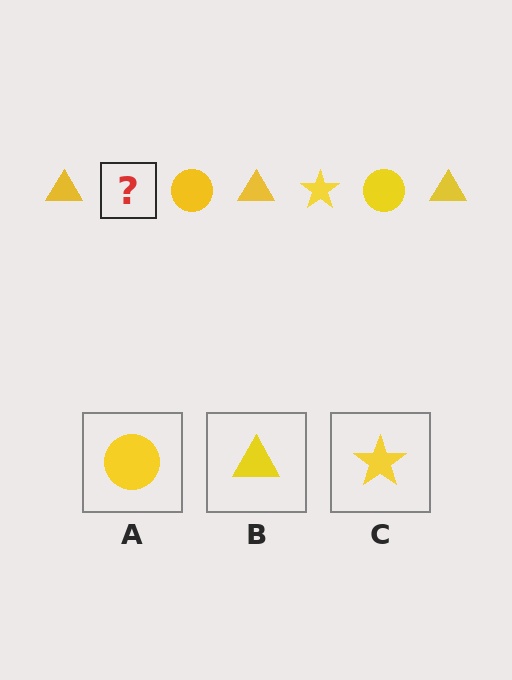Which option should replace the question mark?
Option C.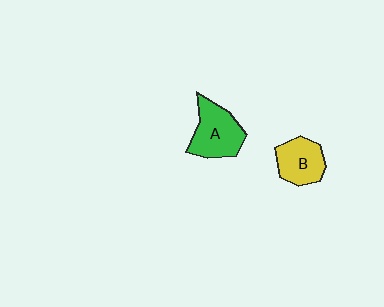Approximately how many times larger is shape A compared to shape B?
Approximately 1.2 times.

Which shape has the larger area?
Shape A (green).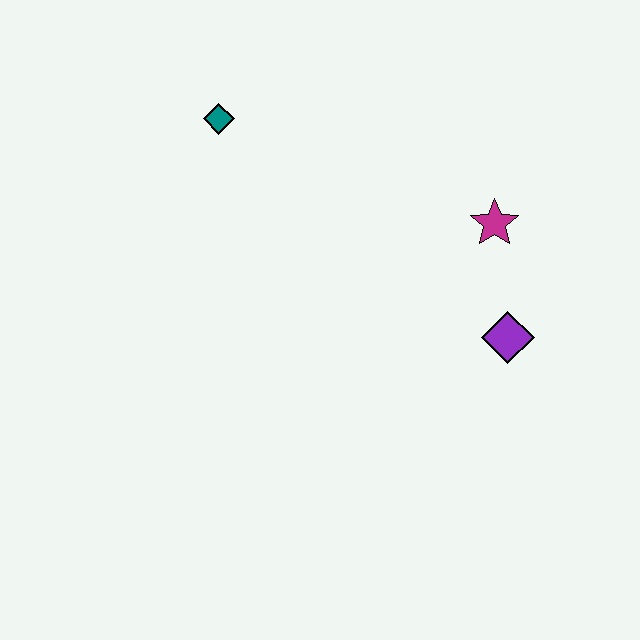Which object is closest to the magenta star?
The purple diamond is closest to the magenta star.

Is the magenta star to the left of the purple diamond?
Yes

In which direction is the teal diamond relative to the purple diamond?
The teal diamond is to the left of the purple diamond.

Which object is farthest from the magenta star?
The teal diamond is farthest from the magenta star.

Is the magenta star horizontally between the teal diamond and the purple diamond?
Yes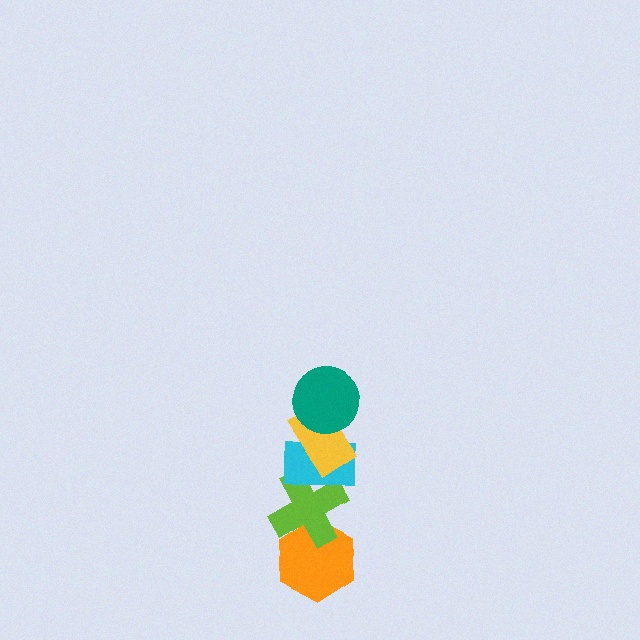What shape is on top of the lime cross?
The cyan rectangle is on top of the lime cross.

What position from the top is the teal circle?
The teal circle is 1st from the top.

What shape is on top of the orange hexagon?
The lime cross is on top of the orange hexagon.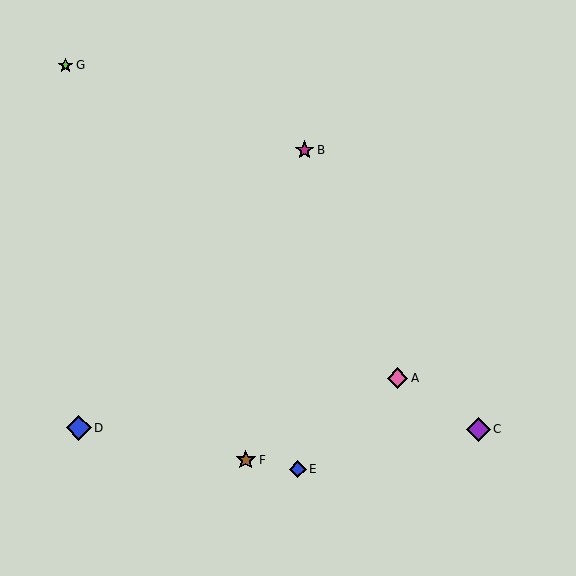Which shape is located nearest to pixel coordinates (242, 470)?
The brown star (labeled F) at (246, 460) is nearest to that location.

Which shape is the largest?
The blue diamond (labeled D) is the largest.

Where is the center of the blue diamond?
The center of the blue diamond is at (79, 428).